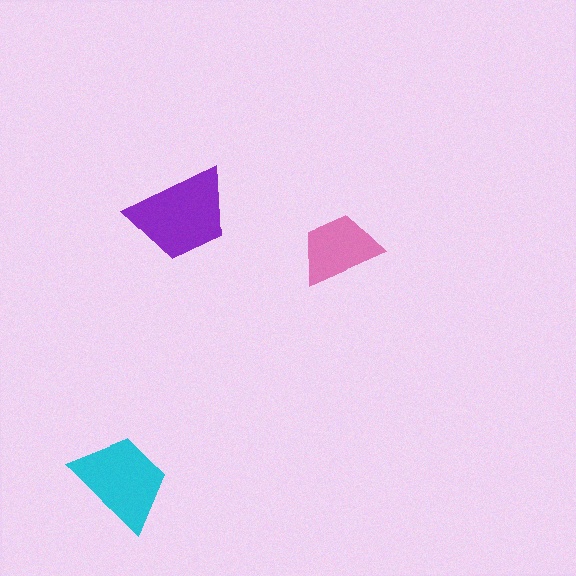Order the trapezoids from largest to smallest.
the purple one, the cyan one, the pink one.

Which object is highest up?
The purple trapezoid is topmost.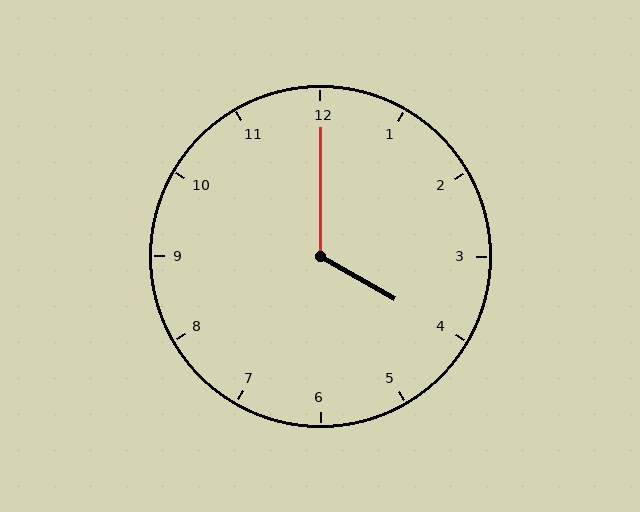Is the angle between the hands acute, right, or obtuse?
It is obtuse.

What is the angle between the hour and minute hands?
Approximately 120 degrees.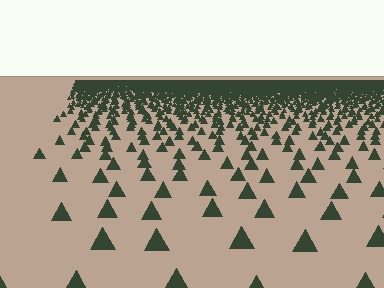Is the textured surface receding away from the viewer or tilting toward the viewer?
The surface is receding away from the viewer. Texture elements get smaller and denser toward the top.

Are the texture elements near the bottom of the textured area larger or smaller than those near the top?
Larger. Near the bottom, elements are closer to the viewer and appear at a bigger on-screen size.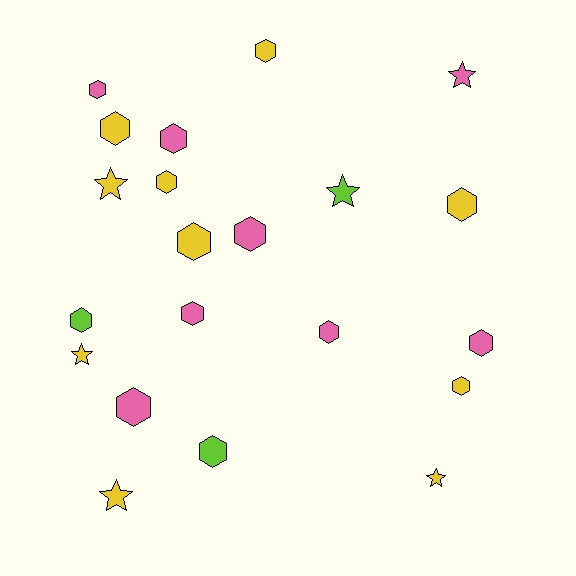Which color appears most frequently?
Yellow, with 10 objects.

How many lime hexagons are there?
There are 2 lime hexagons.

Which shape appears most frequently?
Hexagon, with 15 objects.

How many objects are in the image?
There are 21 objects.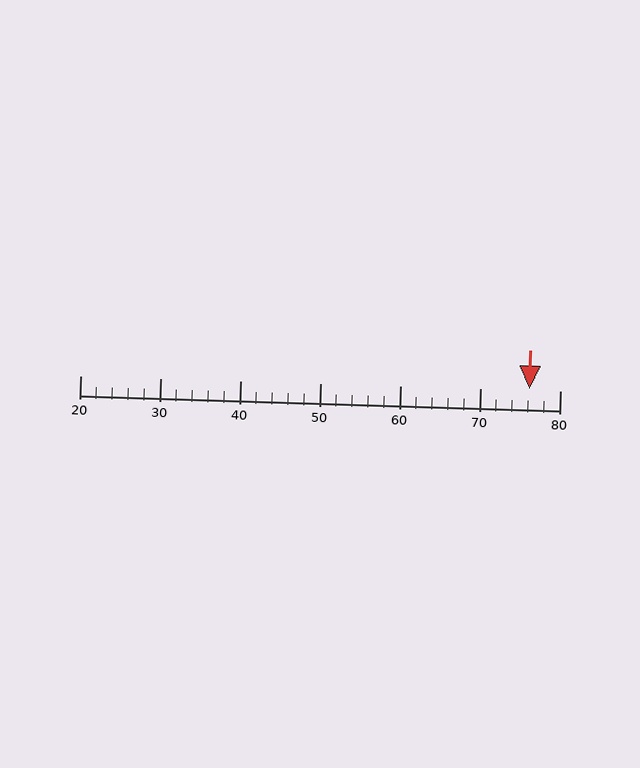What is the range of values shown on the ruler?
The ruler shows values from 20 to 80.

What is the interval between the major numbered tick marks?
The major tick marks are spaced 10 units apart.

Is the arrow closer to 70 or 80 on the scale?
The arrow is closer to 80.